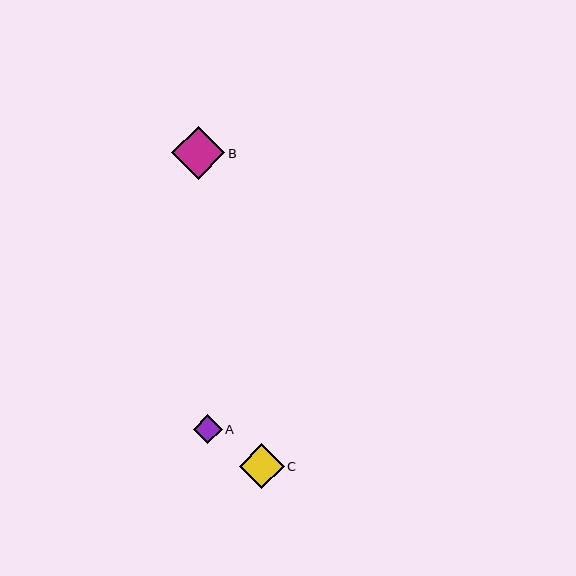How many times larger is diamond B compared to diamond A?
Diamond B is approximately 1.8 times the size of diamond A.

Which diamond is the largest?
Diamond B is the largest with a size of approximately 53 pixels.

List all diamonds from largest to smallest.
From largest to smallest: B, C, A.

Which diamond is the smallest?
Diamond A is the smallest with a size of approximately 29 pixels.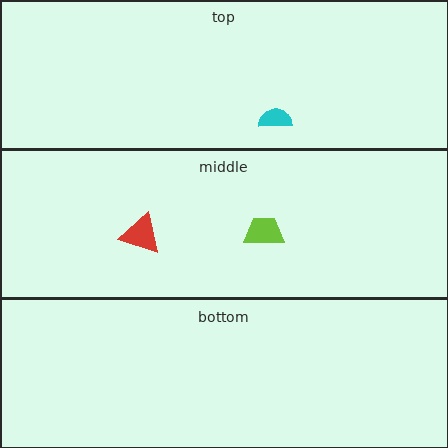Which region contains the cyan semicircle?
The top region.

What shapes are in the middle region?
The red triangle, the lime trapezoid.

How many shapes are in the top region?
1.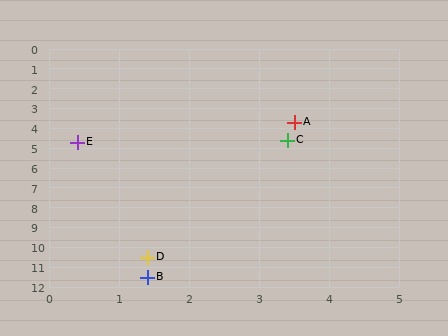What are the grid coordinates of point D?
Point D is at approximately (1.4, 10.5).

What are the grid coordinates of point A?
Point A is at approximately (3.5, 3.7).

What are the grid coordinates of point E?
Point E is at approximately (0.4, 4.7).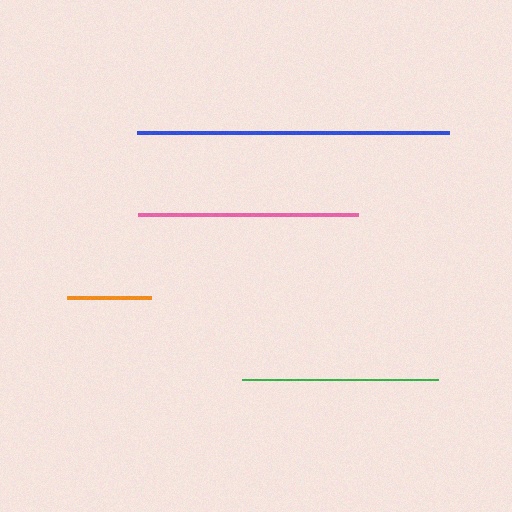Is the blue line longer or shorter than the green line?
The blue line is longer than the green line.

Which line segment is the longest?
The blue line is the longest at approximately 312 pixels.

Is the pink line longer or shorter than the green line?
The pink line is longer than the green line.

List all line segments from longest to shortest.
From longest to shortest: blue, pink, green, orange.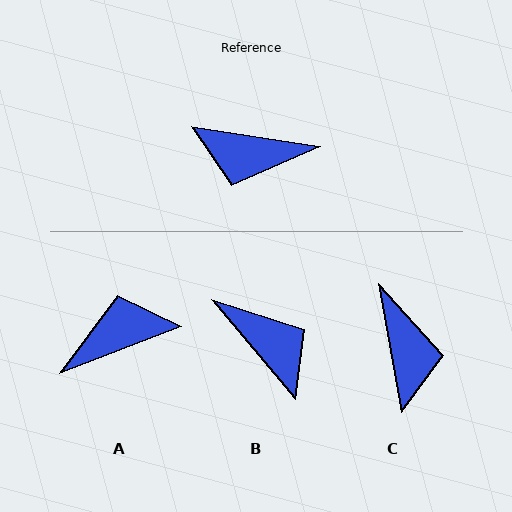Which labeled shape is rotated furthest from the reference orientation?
A, about 150 degrees away.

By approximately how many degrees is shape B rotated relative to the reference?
Approximately 138 degrees counter-clockwise.